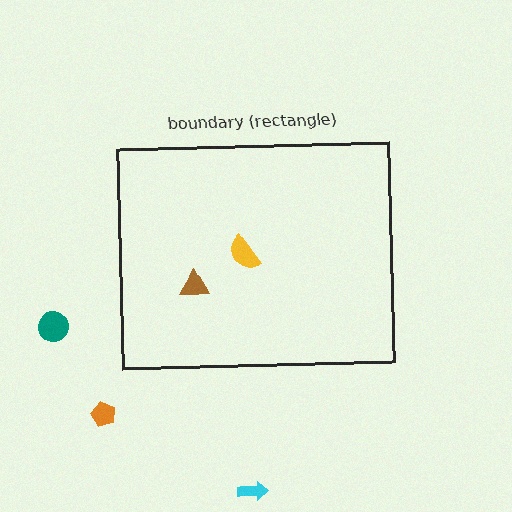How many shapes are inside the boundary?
2 inside, 3 outside.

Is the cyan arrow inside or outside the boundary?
Outside.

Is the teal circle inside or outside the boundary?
Outside.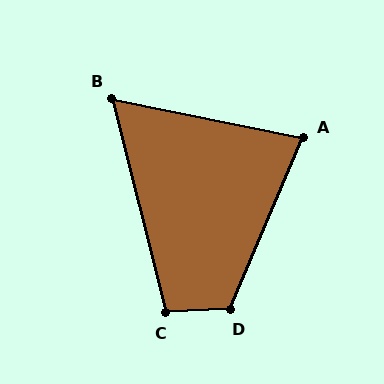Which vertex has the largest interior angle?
D, at approximately 116 degrees.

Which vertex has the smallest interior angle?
B, at approximately 64 degrees.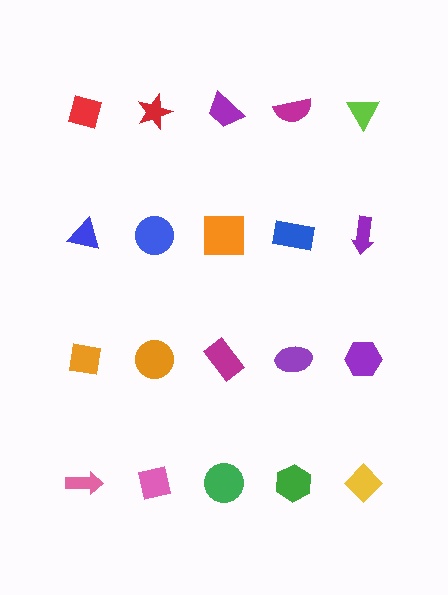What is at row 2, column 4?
A blue rectangle.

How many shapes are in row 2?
5 shapes.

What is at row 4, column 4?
A green hexagon.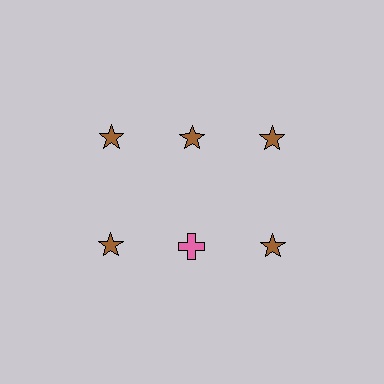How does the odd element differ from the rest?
It differs in both color (pink instead of brown) and shape (cross instead of star).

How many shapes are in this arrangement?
There are 6 shapes arranged in a grid pattern.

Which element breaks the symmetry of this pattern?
The pink cross in the second row, second from left column breaks the symmetry. All other shapes are brown stars.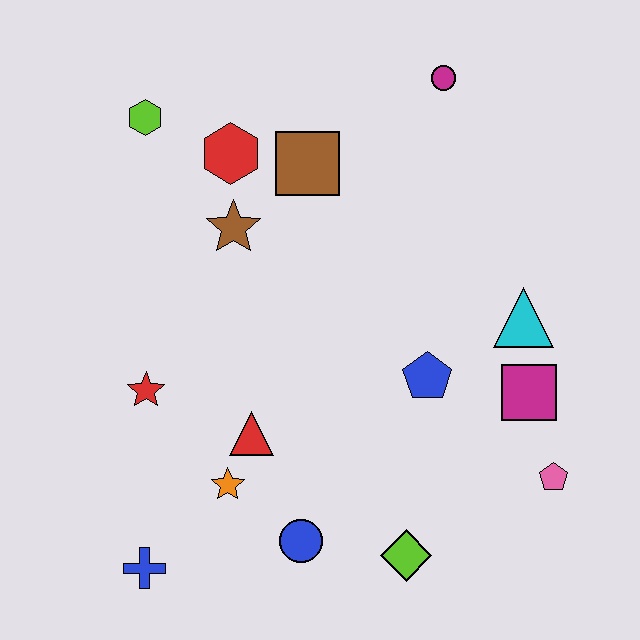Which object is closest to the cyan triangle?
The magenta square is closest to the cyan triangle.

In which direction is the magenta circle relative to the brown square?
The magenta circle is to the right of the brown square.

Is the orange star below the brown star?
Yes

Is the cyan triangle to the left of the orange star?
No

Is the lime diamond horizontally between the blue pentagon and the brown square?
Yes